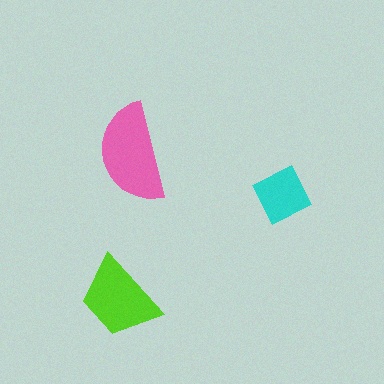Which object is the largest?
The pink semicircle.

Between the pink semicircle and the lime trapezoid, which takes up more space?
The pink semicircle.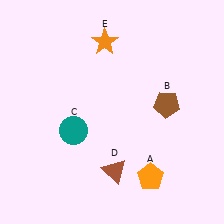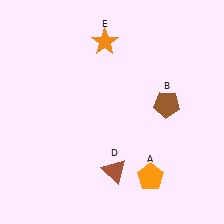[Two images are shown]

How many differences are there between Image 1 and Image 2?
There is 1 difference between the two images.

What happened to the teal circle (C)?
The teal circle (C) was removed in Image 2. It was in the bottom-left area of Image 1.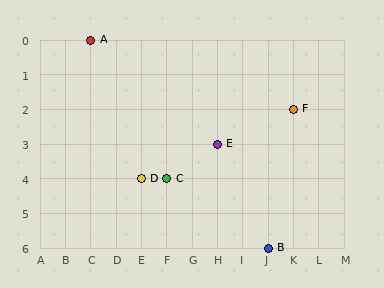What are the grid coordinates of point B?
Point B is at grid coordinates (J, 6).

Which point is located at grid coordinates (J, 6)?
Point B is at (J, 6).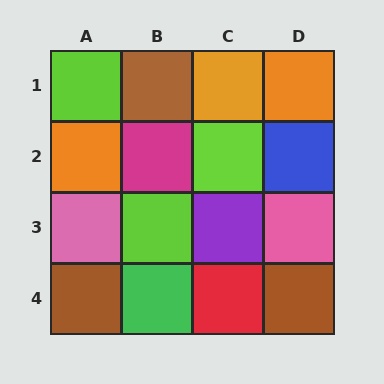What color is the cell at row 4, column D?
Brown.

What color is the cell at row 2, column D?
Blue.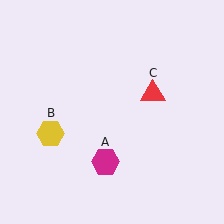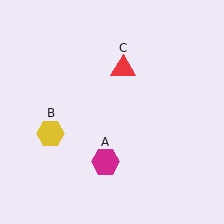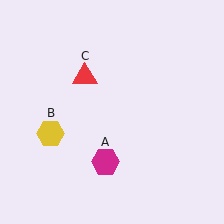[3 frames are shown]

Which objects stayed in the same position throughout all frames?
Magenta hexagon (object A) and yellow hexagon (object B) remained stationary.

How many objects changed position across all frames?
1 object changed position: red triangle (object C).